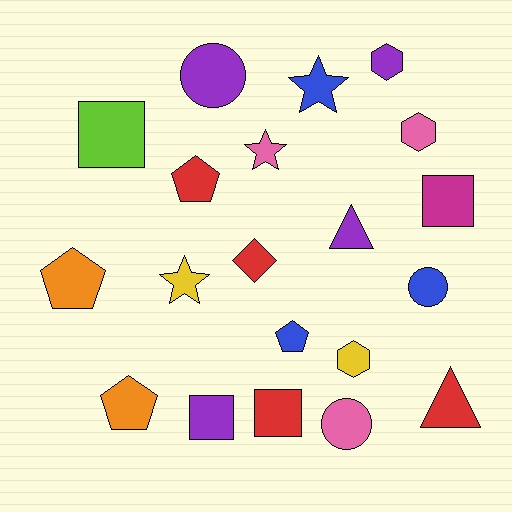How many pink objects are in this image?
There are 3 pink objects.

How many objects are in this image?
There are 20 objects.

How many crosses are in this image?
There are no crosses.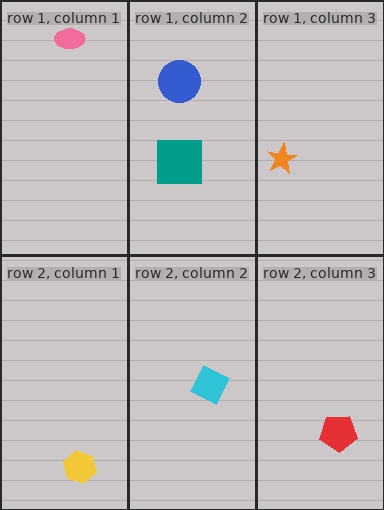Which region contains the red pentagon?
The row 2, column 3 region.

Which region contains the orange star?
The row 1, column 3 region.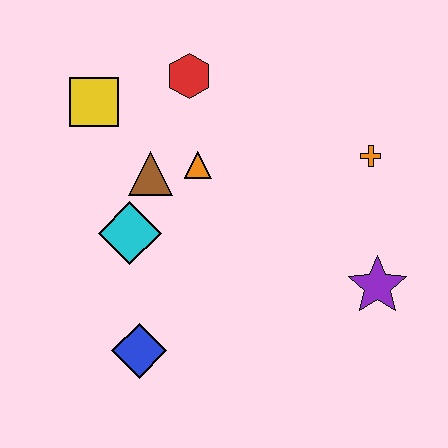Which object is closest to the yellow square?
The brown triangle is closest to the yellow square.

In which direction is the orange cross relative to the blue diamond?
The orange cross is to the right of the blue diamond.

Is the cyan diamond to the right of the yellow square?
Yes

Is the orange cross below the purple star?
No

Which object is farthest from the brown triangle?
The purple star is farthest from the brown triangle.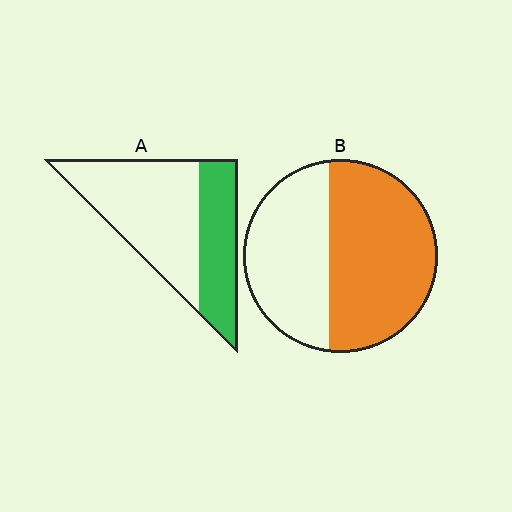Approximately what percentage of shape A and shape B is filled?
A is approximately 35% and B is approximately 60%.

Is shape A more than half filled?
No.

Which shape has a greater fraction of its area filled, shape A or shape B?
Shape B.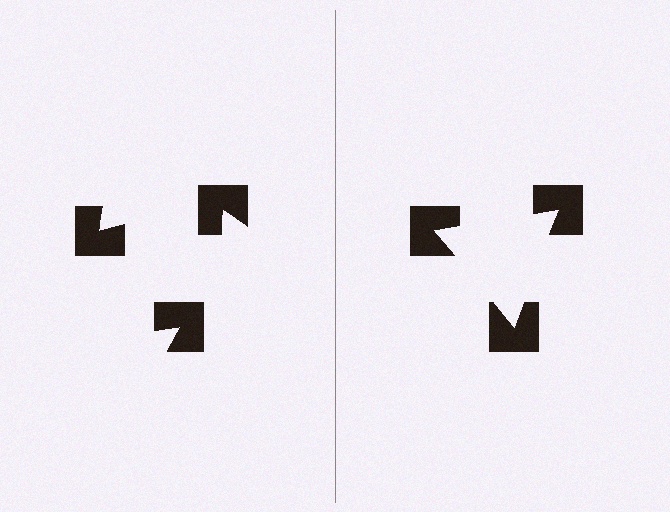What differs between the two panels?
The notched squares are positioned identically on both sides; only the wedge orientations differ. On the right they align to a triangle; on the left they are misaligned.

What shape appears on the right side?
An illusory triangle.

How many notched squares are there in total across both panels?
6 — 3 on each side.